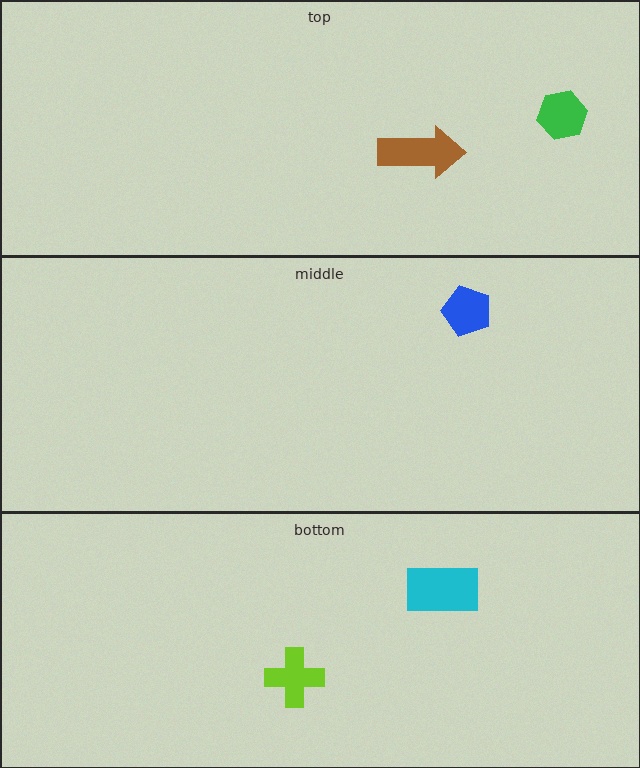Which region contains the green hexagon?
The top region.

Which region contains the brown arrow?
The top region.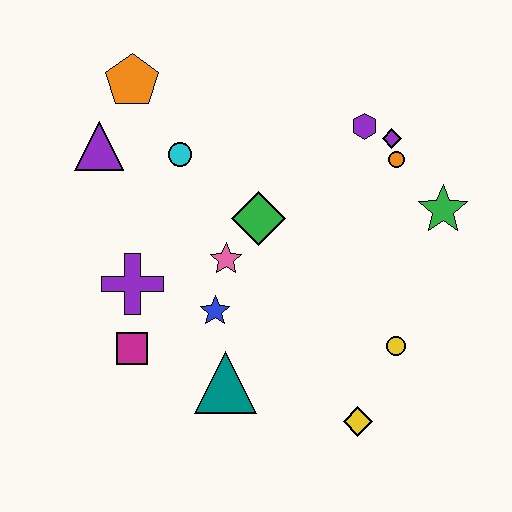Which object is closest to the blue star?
The pink star is closest to the blue star.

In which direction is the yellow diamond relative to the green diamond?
The yellow diamond is below the green diamond.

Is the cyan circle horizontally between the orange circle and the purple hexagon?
No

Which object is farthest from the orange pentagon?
The yellow diamond is farthest from the orange pentagon.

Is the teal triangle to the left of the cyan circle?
No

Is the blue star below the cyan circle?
Yes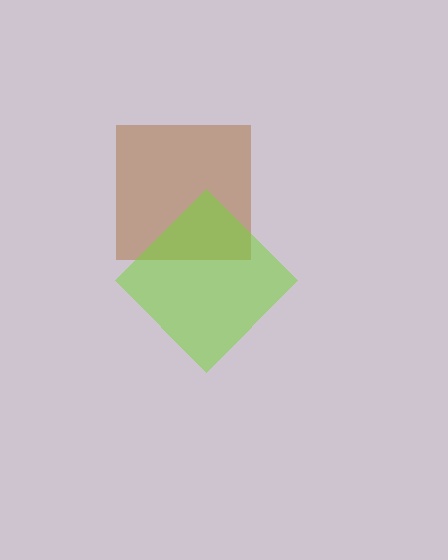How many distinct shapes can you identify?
There are 2 distinct shapes: a brown square, a lime diamond.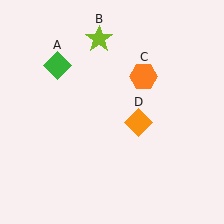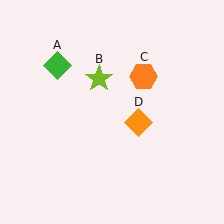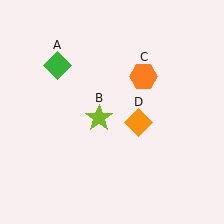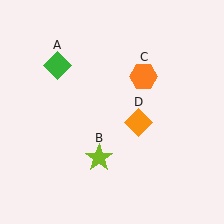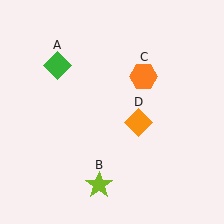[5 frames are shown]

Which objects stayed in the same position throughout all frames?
Green diamond (object A) and orange hexagon (object C) and orange diamond (object D) remained stationary.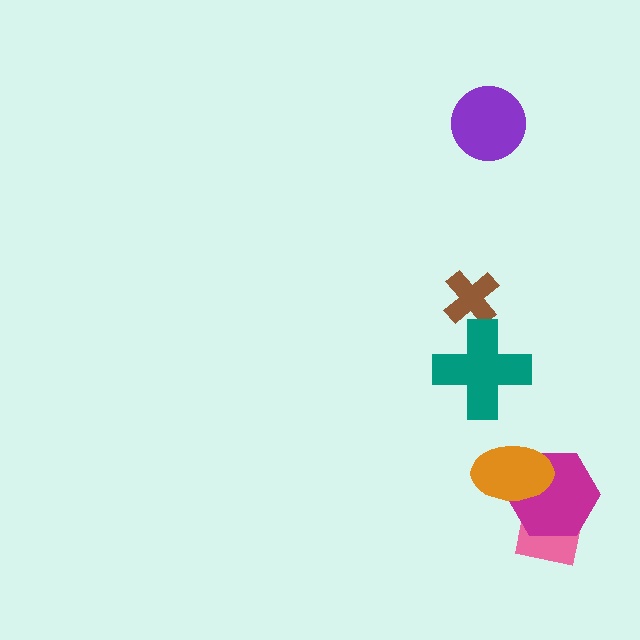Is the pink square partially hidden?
Yes, it is partially covered by another shape.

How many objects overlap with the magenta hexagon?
2 objects overlap with the magenta hexagon.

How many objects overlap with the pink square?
1 object overlaps with the pink square.